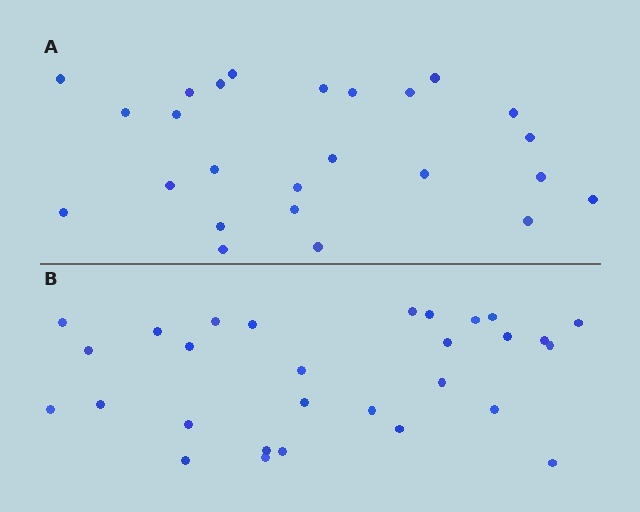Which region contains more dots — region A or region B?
Region B (the bottom region) has more dots.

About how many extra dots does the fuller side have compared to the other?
Region B has about 4 more dots than region A.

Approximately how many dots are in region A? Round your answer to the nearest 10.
About 20 dots. (The exact count is 25, which rounds to 20.)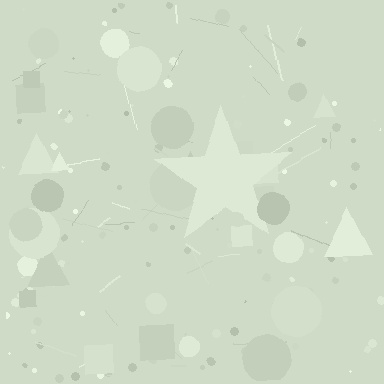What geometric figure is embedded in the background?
A star is embedded in the background.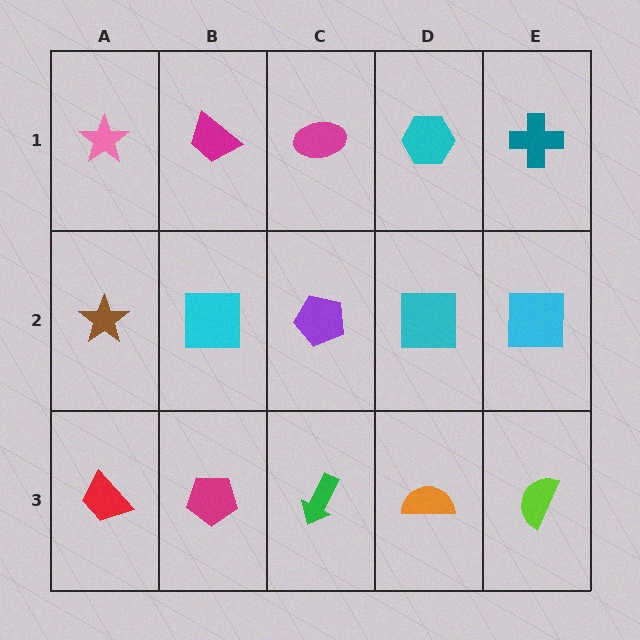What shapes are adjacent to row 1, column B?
A cyan square (row 2, column B), a pink star (row 1, column A), a magenta ellipse (row 1, column C).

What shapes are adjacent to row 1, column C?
A purple pentagon (row 2, column C), a magenta trapezoid (row 1, column B), a cyan hexagon (row 1, column D).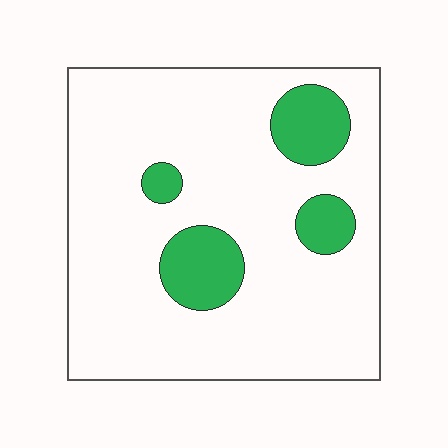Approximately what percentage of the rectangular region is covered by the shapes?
Approximately 15%.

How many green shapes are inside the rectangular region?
4.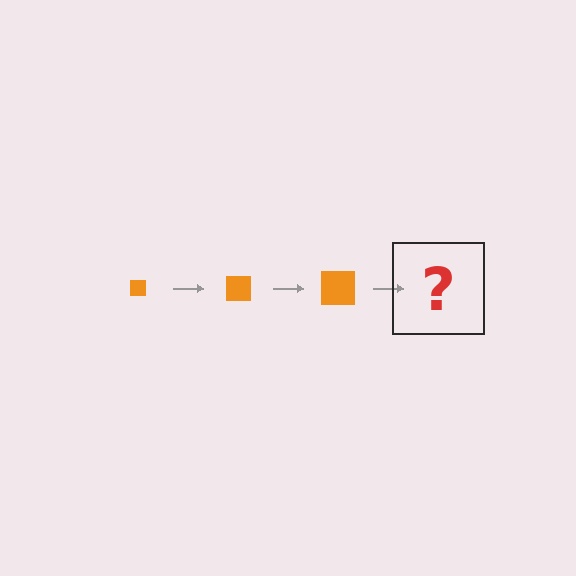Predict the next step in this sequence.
The next step is an orange square, larger than the previous one.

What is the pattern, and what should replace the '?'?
The pattern is that the square gets progressively larger each step. The '?' should be an orange square, larger than the previous one.